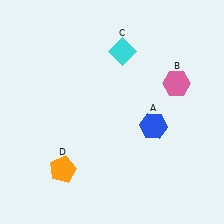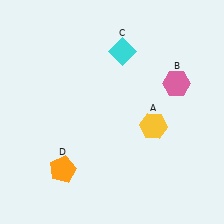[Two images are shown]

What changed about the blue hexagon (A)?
In Image 1, A is blue. In Image 2, it changed to yellow.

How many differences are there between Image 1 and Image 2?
There is 1 difference between the two images.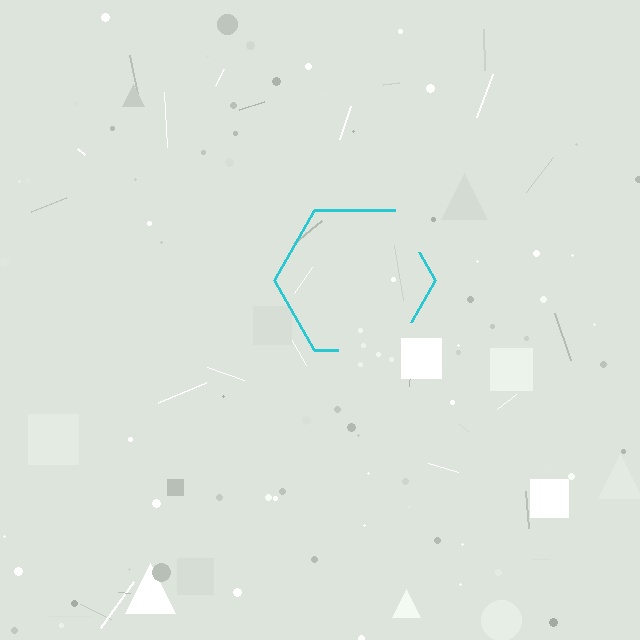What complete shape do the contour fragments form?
The contour fragments form a hexagon.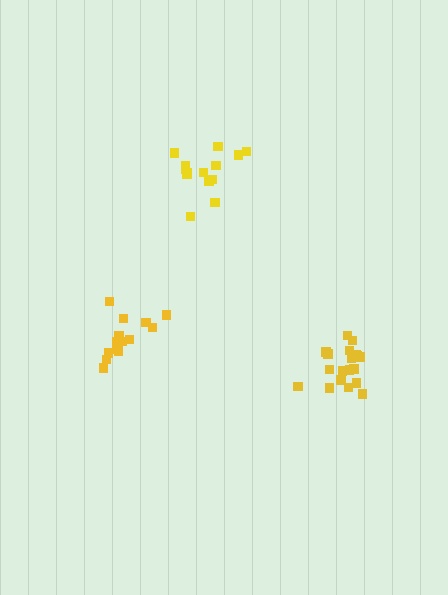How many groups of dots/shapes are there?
There are 3 groups.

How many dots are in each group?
Group 1: 14 dots, Group 2: 14 dots, Group 3: 20 dots (48 total).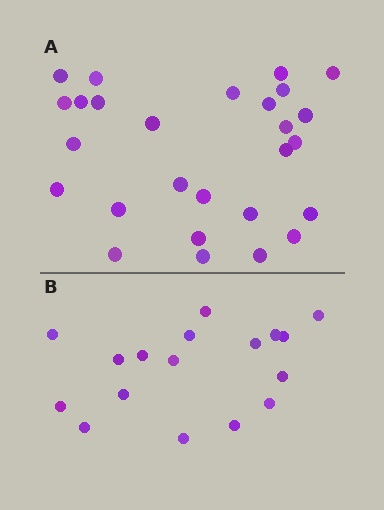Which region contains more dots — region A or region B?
Region A (the top region) has more dots.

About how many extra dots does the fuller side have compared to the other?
Region A has roughly 10 or so more dots than region B.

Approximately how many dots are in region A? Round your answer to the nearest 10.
About 30 dots. (The exact count is 27, which rounds to 30.)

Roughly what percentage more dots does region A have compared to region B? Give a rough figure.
About 60% more.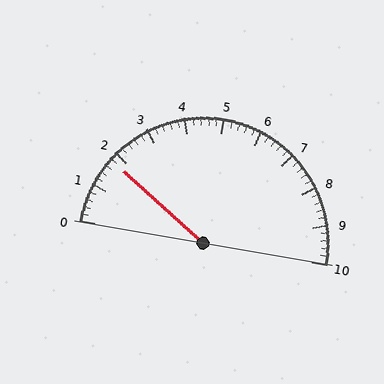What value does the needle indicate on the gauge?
The needle indicates approximately 1.8.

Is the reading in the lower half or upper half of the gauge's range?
The reading is in the lower half of the range (0 to 10).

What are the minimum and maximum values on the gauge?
The gauge ranges from 0 to 10.